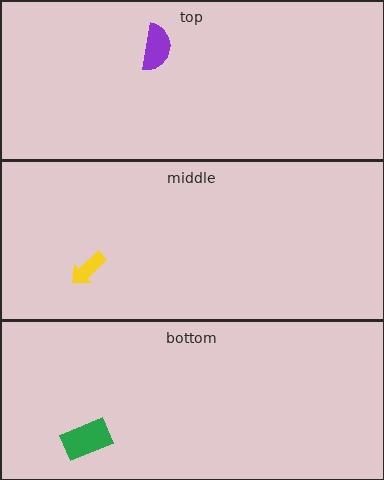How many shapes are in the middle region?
1.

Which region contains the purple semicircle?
The top region.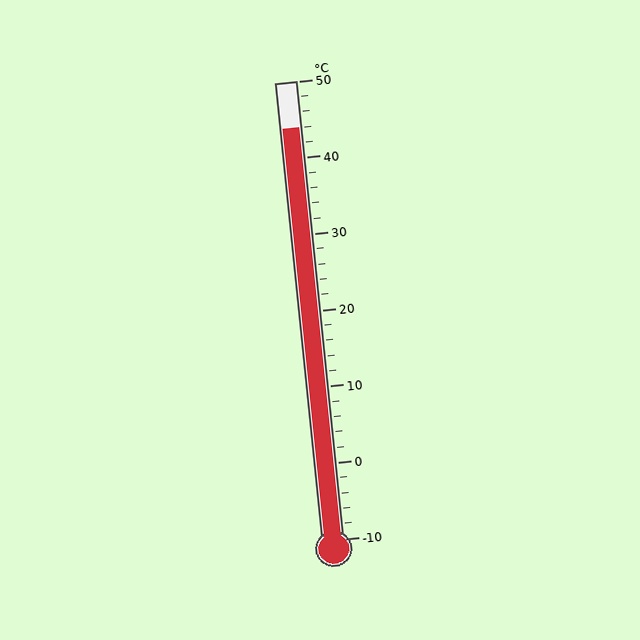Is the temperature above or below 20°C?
The temperature is above 20°C.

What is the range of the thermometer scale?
The thermometer scale ranges from -10°C to 50°C.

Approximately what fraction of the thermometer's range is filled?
The thermometer is filled to approximately 90% of its range.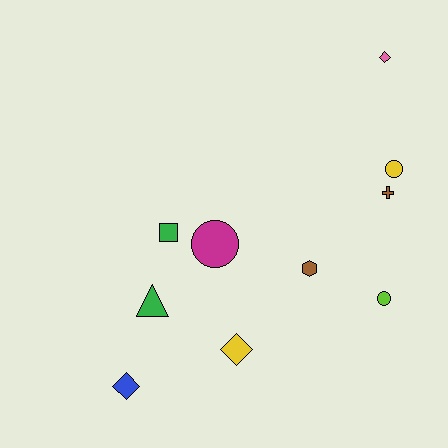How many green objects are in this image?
There are 2 green objects.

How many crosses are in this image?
There is 1 cross.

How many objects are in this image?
There are 10 objects.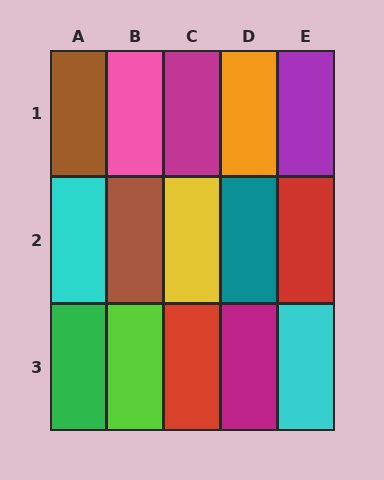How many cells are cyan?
2 cells are cyan.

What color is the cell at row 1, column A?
Brown.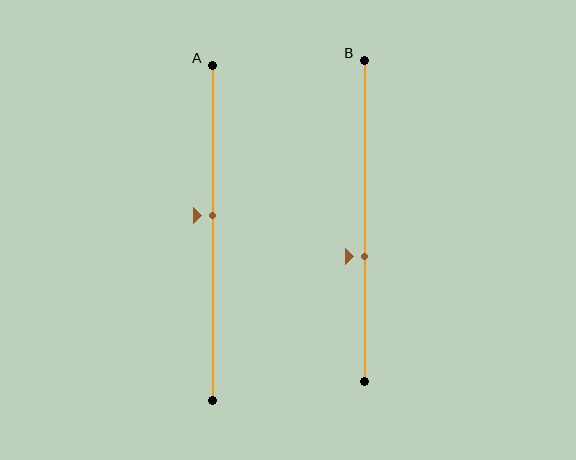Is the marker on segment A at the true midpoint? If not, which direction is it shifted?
No, the marker on segment A is shifted upward by about 5% of the segment length.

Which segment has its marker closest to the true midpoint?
Segment A has its marker closest to the true midpoint.